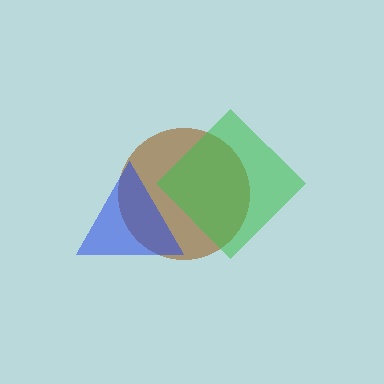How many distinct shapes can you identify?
There are 3 distinct shapes: a brown circle, a blue triangle, a green diamond.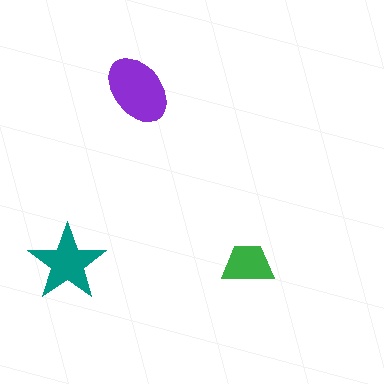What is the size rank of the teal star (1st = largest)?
2nd.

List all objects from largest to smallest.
The purple ellipse, the teal star, the green trapezoid.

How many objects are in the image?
There are 3 objects in the image.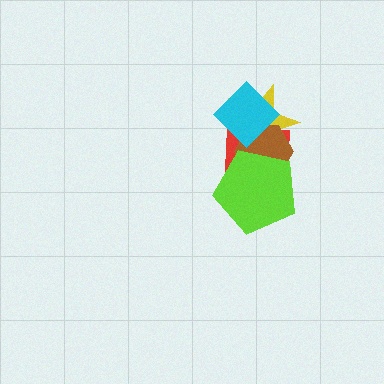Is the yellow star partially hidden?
Yes, it is partially covered by another shape.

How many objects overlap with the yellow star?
4 objects overlap with the yellow star.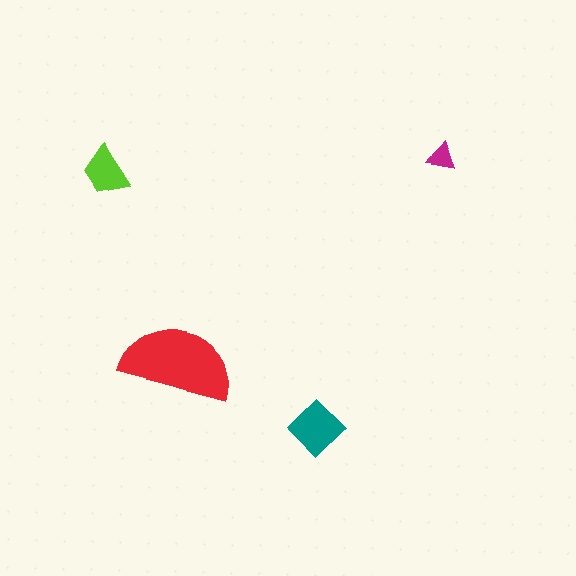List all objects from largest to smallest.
The red semicircle, the teal diamond, the lime trapezoid, the magenta triangle.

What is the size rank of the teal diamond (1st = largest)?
2nd.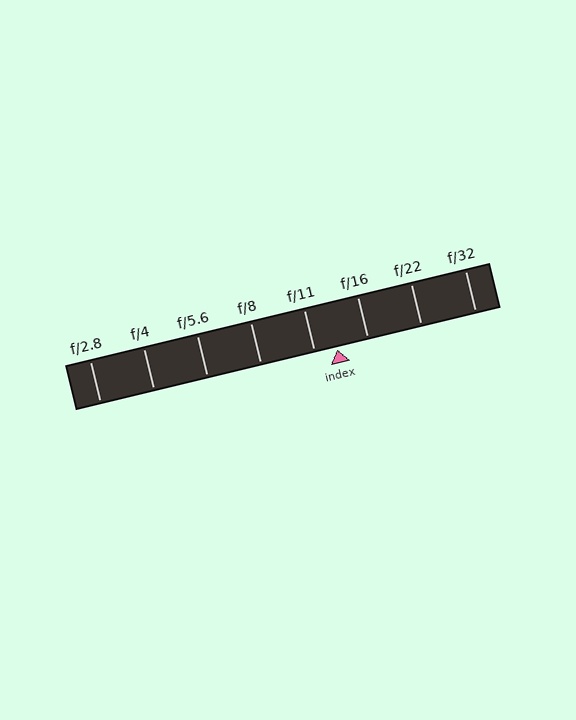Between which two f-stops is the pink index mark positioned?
The index mark is between f/11 and f/16.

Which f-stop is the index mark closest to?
The index mark is closest to f/11.